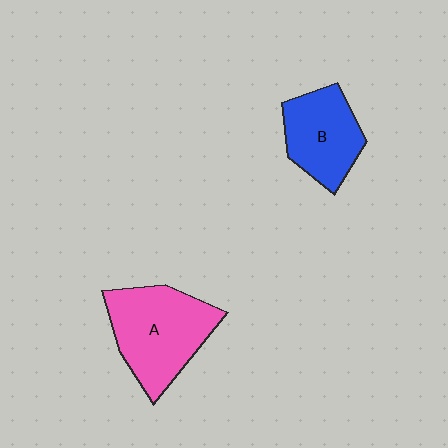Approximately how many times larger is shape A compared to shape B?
Approximately 1.4 times.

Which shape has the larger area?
Shape A (pink).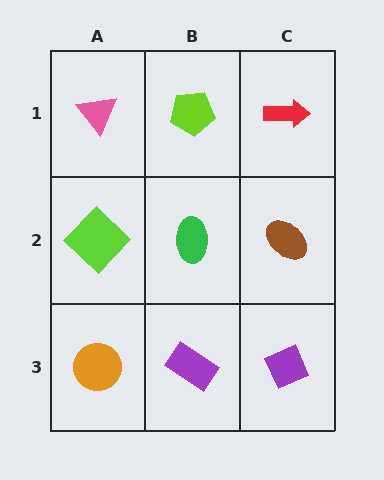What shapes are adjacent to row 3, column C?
A brown ellipse (row 2, column C), a purple rectangle (row 3, column B).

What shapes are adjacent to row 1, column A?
A lime diamond (row 2, column A), a lime pentagon (row 1, column B).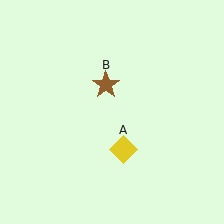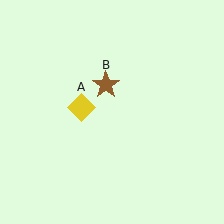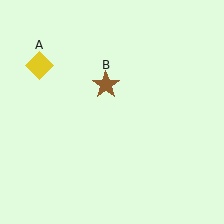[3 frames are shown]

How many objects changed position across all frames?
1 object changed position: yellow diamond (object A).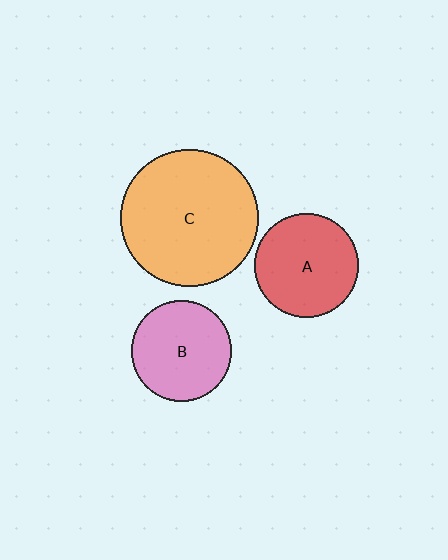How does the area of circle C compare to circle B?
Approximately 1.9 times.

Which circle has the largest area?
Circle C (orange).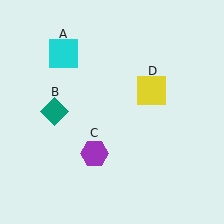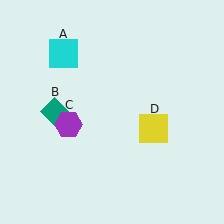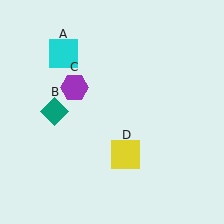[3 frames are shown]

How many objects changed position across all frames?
2 objects changed position: purple hexagon (object C), yellow square (object D).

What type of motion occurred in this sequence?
The purple hexagon (object C), yellow square (object D) rotated clockwise around the center of the scene.